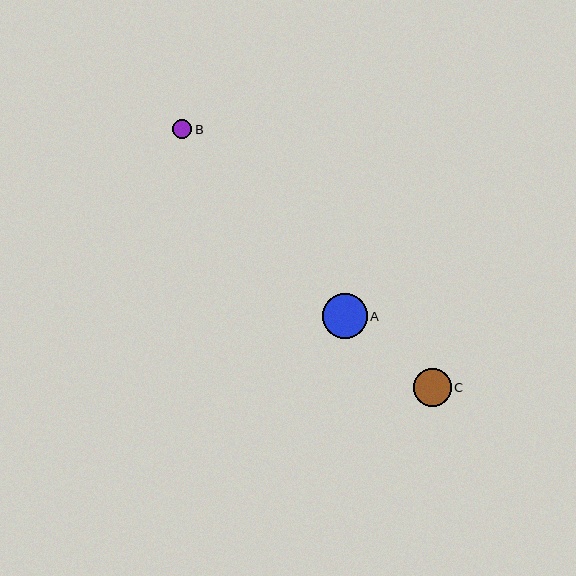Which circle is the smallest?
Circle B is the smallest with a size of approximately 20 pixels.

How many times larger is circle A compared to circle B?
Circle A is approximately 2.3 times the size of circle B.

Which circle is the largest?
Circle A is the largest with a size of approximately 45 pixels.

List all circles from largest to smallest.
From largest to smallest: A, C, B.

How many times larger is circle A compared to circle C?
Circle A is approximately 1.2 times the size of circle C.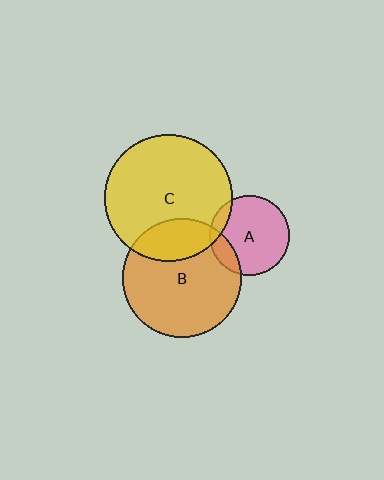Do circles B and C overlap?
Yes.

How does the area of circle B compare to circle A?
Approximately 2.2 times.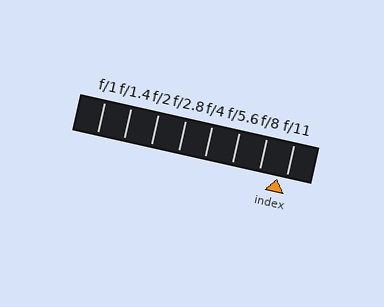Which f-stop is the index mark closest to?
The index mark is closest to f/11.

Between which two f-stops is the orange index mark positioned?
The index mark is between f/8 and f/11.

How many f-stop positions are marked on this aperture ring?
There are 8 f-stop positions marked.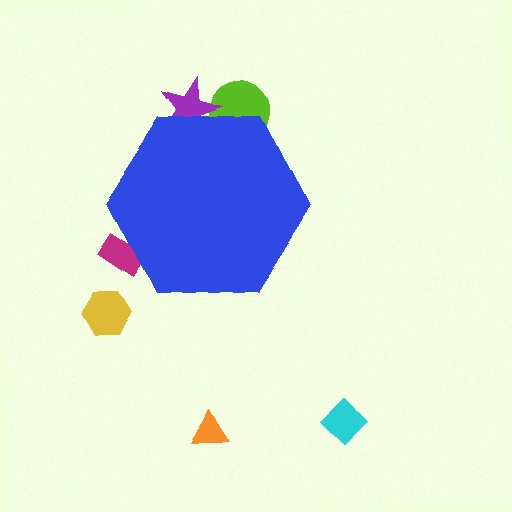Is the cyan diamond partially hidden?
No, the cyan diamond is fully visible.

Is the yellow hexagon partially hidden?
No, the yellow hexagon is fully visible.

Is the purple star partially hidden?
Yes, the purple star is partially hidden behind the blue hexagon.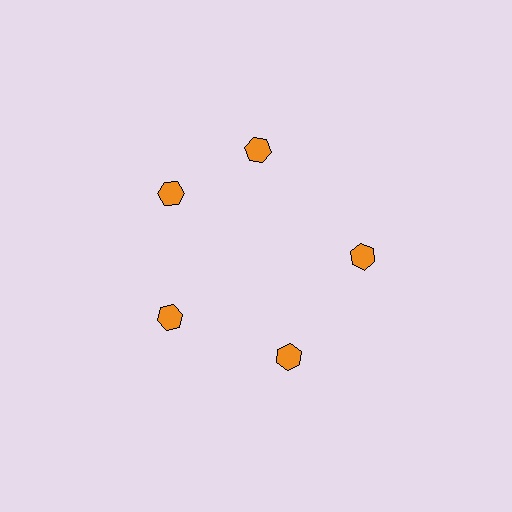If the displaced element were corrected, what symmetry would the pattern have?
It would have 5-fold rotational symmetry — the pattern would map onto itself every 72 degrees.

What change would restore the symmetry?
The symmetry would be restored by rotating it back into even spacing with its neighbors so that all 5 hexagons sit at equal angles and equal distance from the center.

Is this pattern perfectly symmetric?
No. The 5 orange hexagons are arranged in a ring, but one element near the 1 o'clock position is rotated out of alignment along the ring, breaking the 5-fold rotational symmetry.